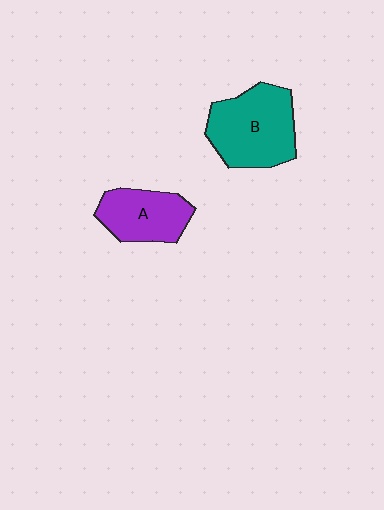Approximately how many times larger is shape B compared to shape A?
Approximately 1.4 times.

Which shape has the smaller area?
Shape A (purple).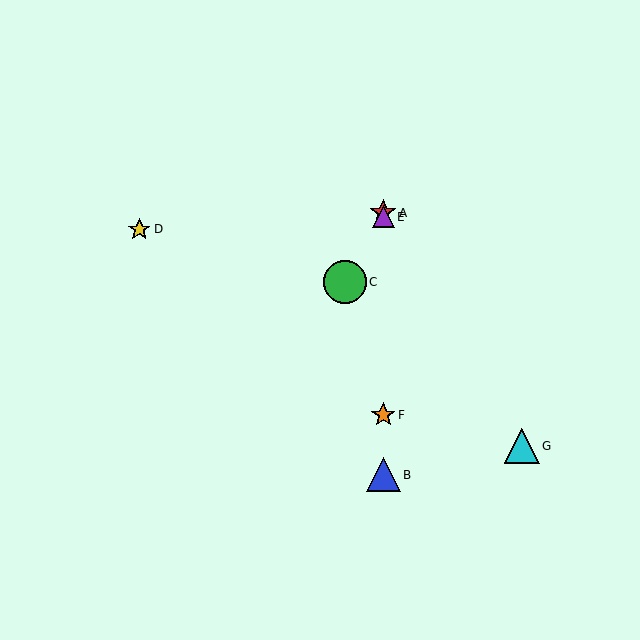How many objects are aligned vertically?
4 objects (A, B, E, F) are aligned vertically.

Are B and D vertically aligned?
No, B is at x≈383 and D is at x≈139.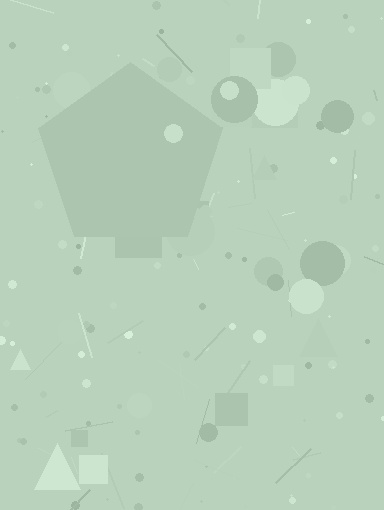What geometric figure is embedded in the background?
A pentagon is embedded in the background.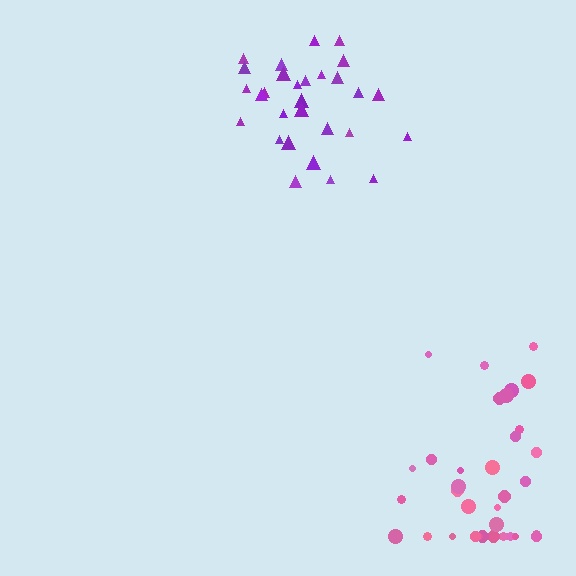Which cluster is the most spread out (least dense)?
Pink.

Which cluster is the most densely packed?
Purple.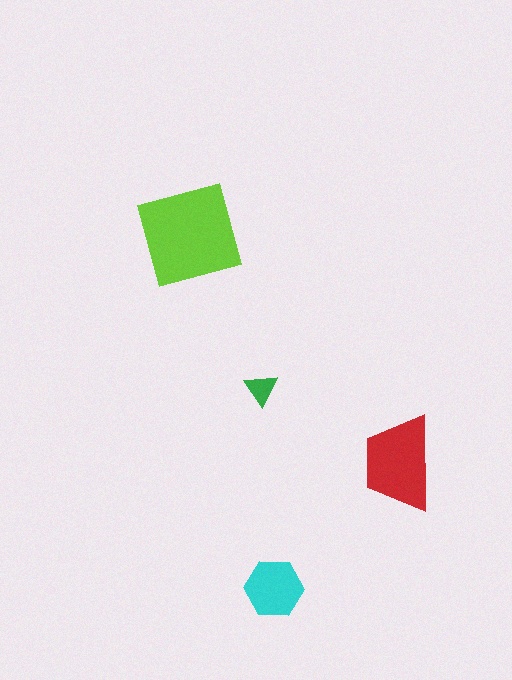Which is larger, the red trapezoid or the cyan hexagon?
The red trapezoid.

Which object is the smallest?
The green triangle.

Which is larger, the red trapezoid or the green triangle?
The red trapezoid.